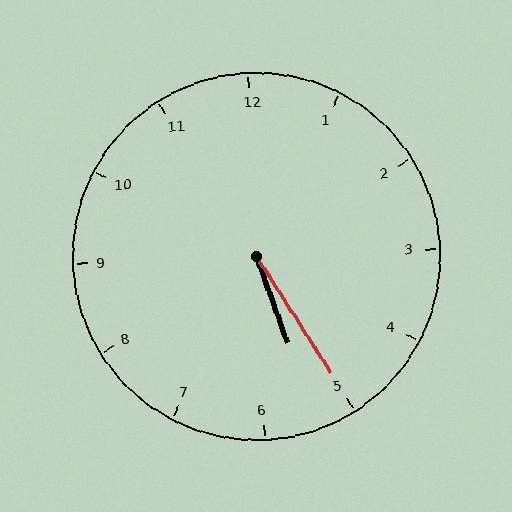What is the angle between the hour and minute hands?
Approximately 12 degrees.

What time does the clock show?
5:25.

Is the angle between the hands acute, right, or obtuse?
It is acute.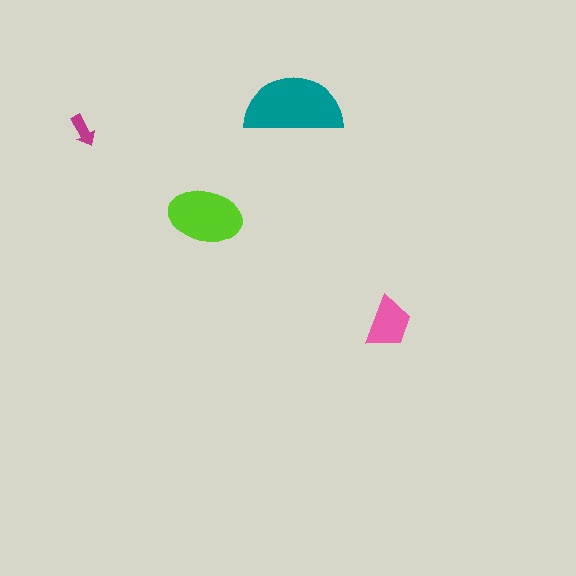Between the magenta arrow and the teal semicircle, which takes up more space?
The teal semicircle.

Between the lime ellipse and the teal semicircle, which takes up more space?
The teal semicircle.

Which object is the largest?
The teal semicircle.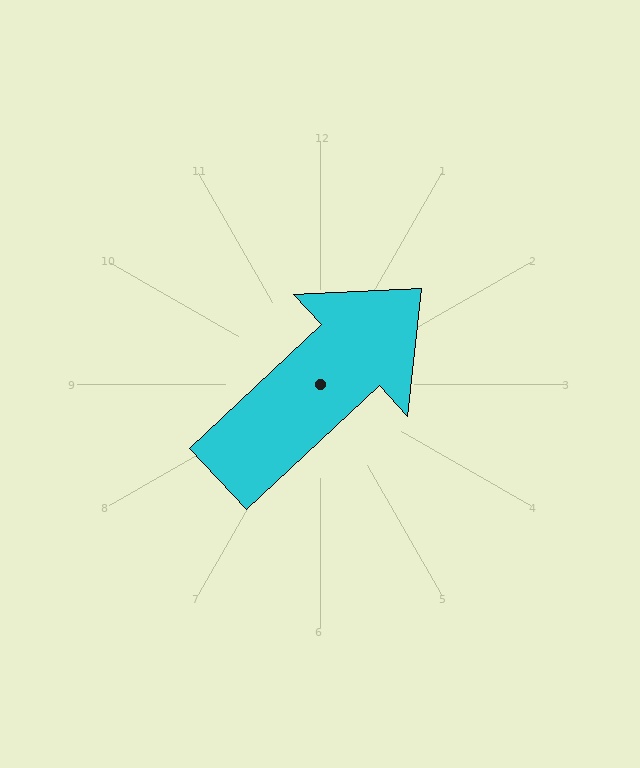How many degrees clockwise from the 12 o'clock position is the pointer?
Approximately 47 degrees.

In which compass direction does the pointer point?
Northeast.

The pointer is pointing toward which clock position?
Roughly 2 o'clock.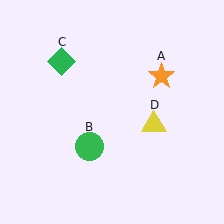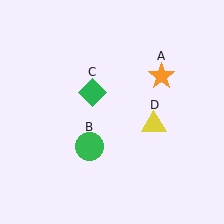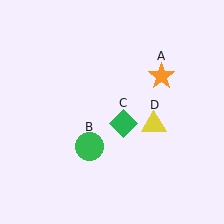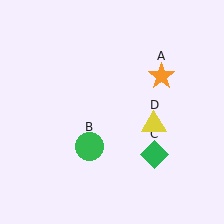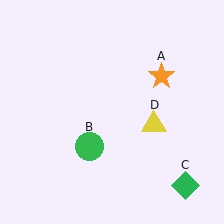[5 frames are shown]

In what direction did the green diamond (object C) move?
The green diamond (object C) moved down and to the right.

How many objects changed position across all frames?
1 object changed position: green diamond (object C).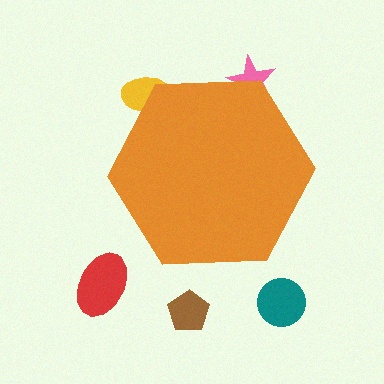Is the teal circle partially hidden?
No, the teal circle is fully visible.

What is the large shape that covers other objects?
An orange hexagon.